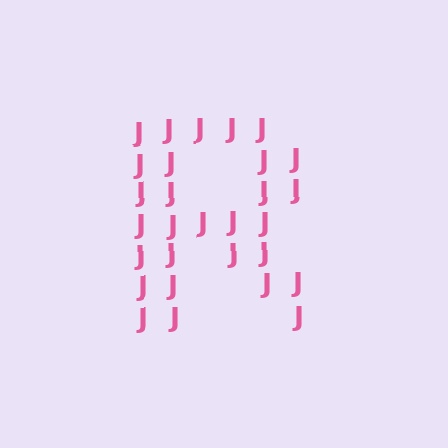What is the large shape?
The large shape is the letter R.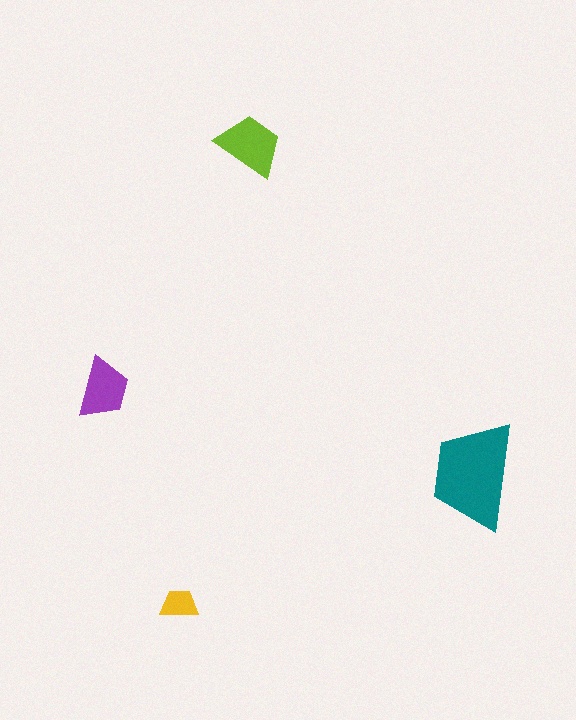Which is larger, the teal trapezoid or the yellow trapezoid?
The teal one.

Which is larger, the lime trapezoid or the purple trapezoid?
The lime one.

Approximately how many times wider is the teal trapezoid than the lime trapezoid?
About 1.5 times wider.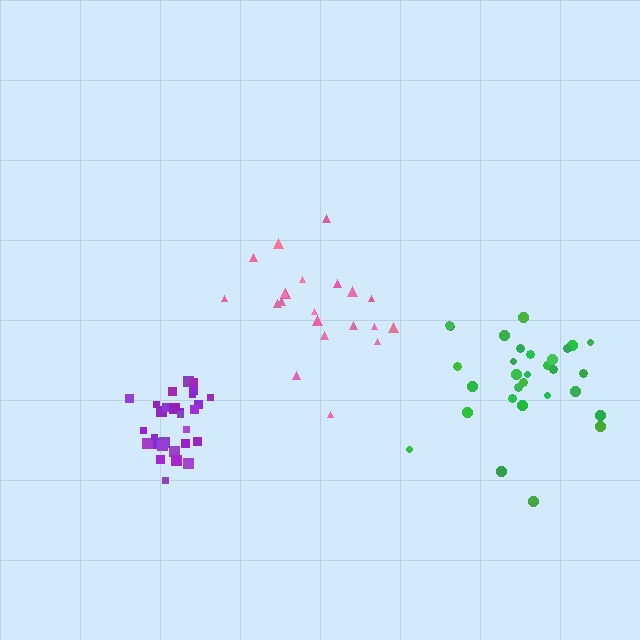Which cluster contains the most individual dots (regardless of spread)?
Green (30).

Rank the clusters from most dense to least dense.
purple, green, pink.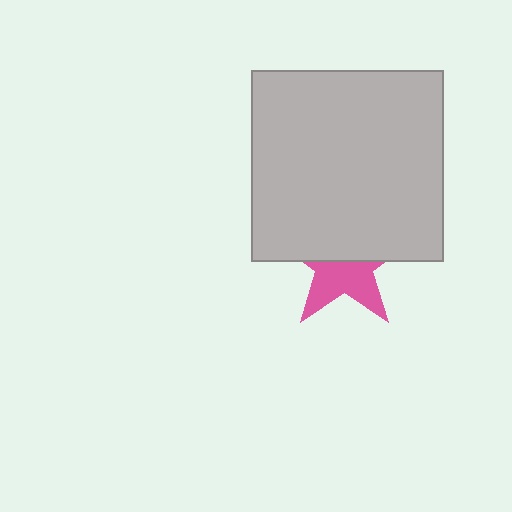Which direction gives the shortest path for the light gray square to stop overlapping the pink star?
Moving up gives the shortest separation.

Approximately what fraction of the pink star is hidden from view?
Roughly 53% of the pink star is hidden behind the light gray square.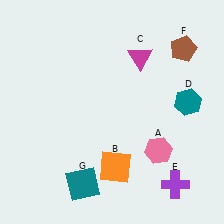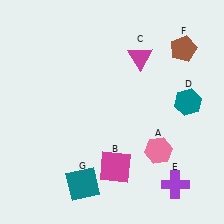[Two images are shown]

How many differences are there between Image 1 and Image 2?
There is 1 difference between the two images.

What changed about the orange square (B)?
In Image 1, B is orange. In Image 2, it changed to magenta.